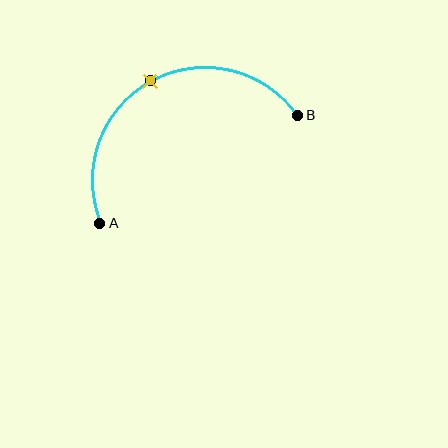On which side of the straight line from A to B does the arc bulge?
The arc bulges above the straight line connecting A and B.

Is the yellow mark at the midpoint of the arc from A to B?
Yes. The yellow mark lies on the arc at equal arc-length from both A and B — it is the arc midpoint.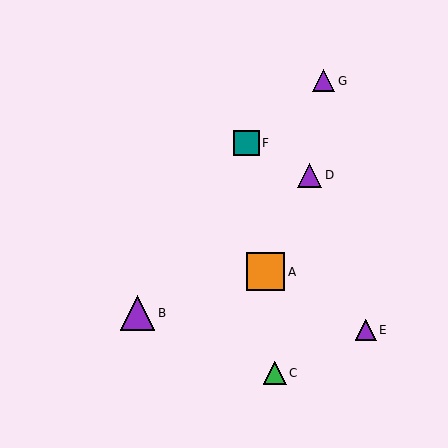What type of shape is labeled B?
Shape B is a purple triangle.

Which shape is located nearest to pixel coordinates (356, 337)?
The purple triangle (labeled E) at (366, 330) is nearest to that location.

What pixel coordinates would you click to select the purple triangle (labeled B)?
Click at (138, 313) to select the purple triangle B.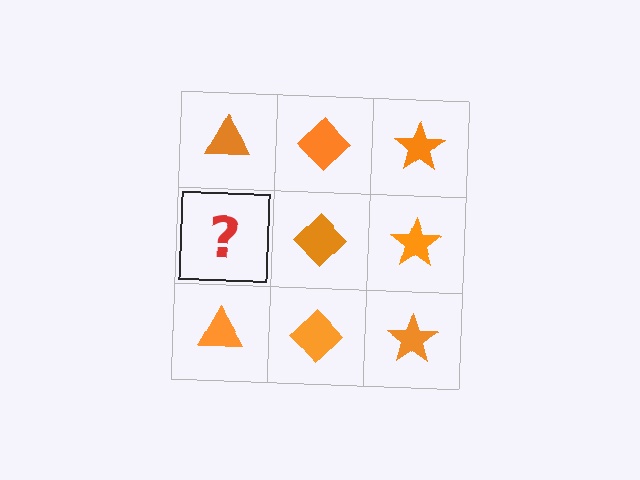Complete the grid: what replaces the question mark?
The question mark should be replaced with an orange triangle.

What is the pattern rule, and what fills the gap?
The rule is that each column has a consistent shape. The gap should be filled with an orange triangle.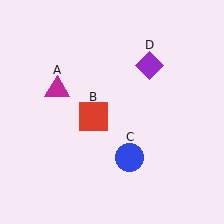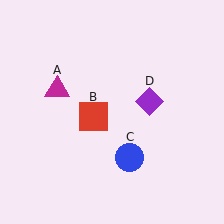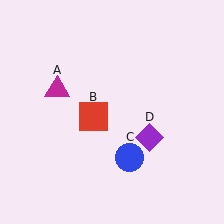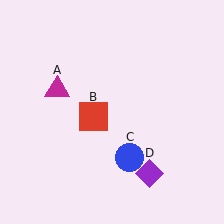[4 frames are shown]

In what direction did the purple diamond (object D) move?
The purple diamond (object D) moved down.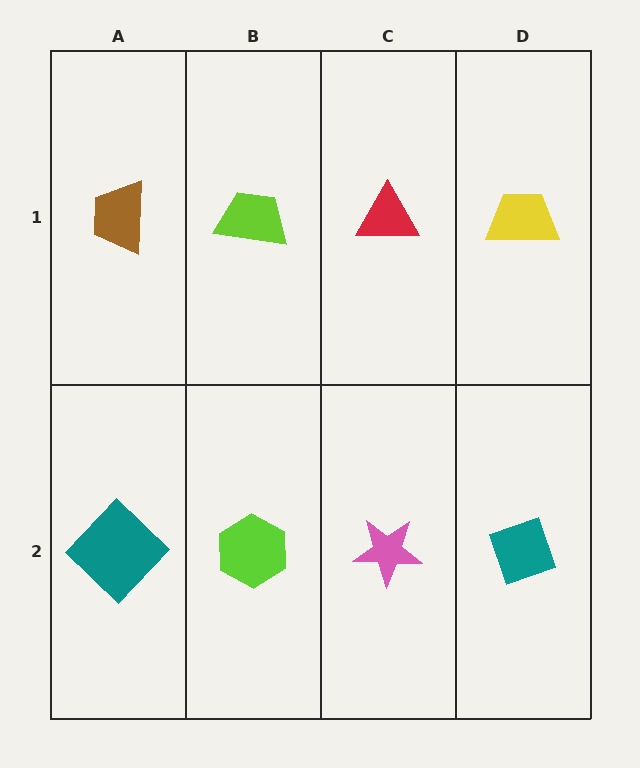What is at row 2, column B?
A lime hexagon.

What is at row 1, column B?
A lime trapezoid.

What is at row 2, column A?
A teal diamond.